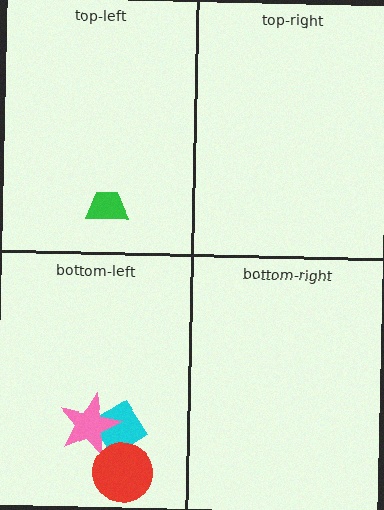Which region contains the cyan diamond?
The bottom-left region.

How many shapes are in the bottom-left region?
3.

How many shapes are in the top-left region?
1.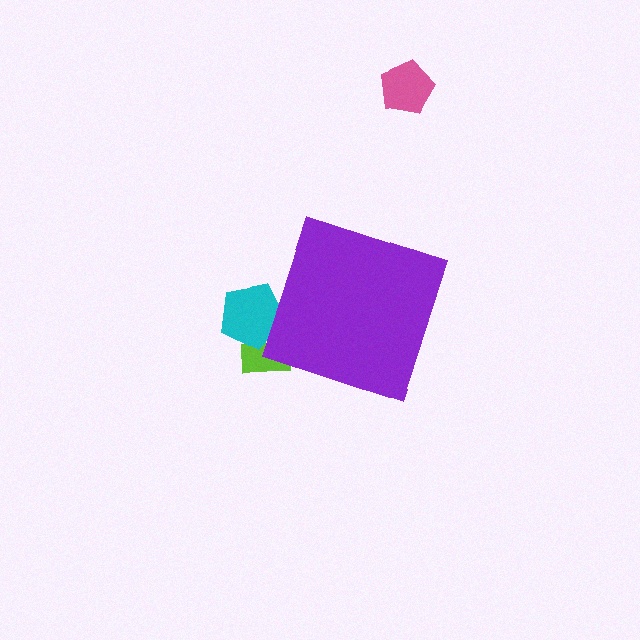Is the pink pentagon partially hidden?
No, the pink pentagon is fully visible.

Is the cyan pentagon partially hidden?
Yes, the cyan pentagon is partially hidden behind the purple diamond.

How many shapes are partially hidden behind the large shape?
2 shapes are partially hidden.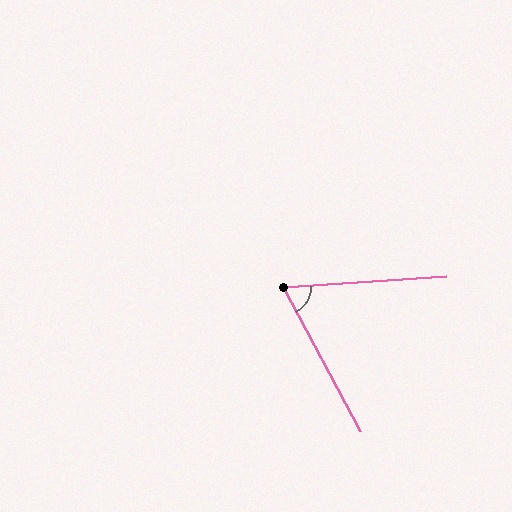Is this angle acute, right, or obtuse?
It is acute.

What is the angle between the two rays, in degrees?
Approximately 66 degrees.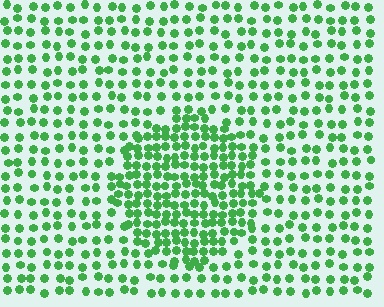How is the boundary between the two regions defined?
The boundary is defined by a change in element density (approximately 1.9x ratio). All elements are the same color, size, and shape.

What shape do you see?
I see a circle.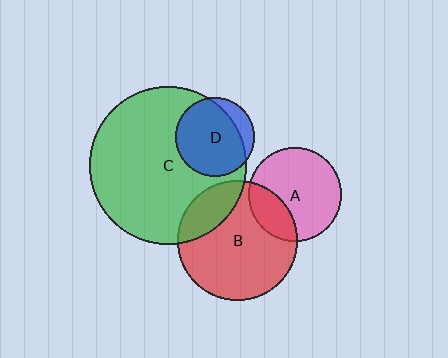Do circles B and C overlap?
Yes.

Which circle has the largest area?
Circle C (green).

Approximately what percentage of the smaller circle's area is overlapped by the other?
Approximately 20%.